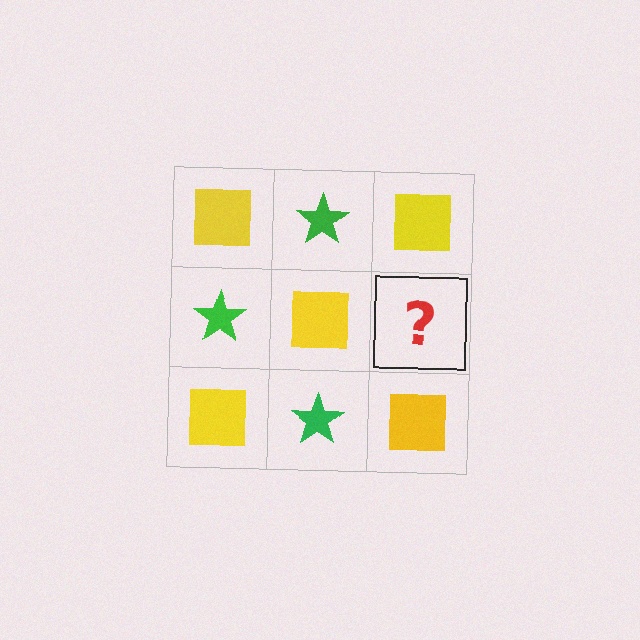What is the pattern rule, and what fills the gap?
The rule is that it alternates yellow square and green star in a checkerboard pattern. The gap should be filled with a green star.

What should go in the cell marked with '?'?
The missing cell should contain a green star.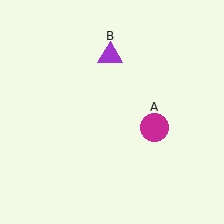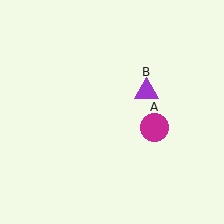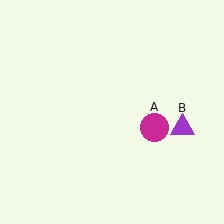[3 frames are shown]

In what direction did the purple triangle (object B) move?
The purple triangle (object B) moved down and to the right.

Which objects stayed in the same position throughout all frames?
Magenta circle (object A) remained stationary.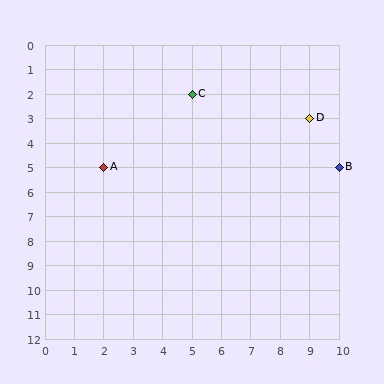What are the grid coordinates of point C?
Point C is at grid coordinates (5, 2).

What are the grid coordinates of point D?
Point D is at grid coordinates (9, 3).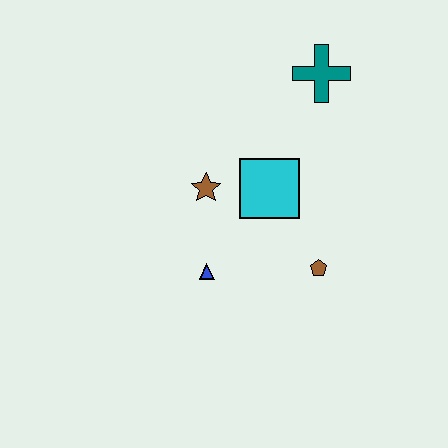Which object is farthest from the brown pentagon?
The teal cross is farthest from the brown pentagon.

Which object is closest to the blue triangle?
The brown star is closest to the blue triangle.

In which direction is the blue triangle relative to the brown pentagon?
The blue triangle is to the left of the brown pentagon.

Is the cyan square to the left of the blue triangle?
No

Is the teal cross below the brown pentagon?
No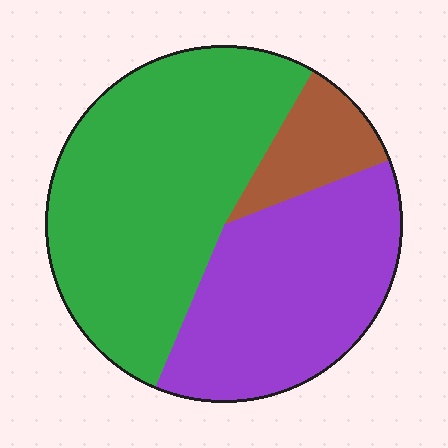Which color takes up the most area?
Green, at roughly 50%.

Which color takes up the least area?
Brown, at roughly 10%.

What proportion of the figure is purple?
Purple takes up between a third and a half of the figure.